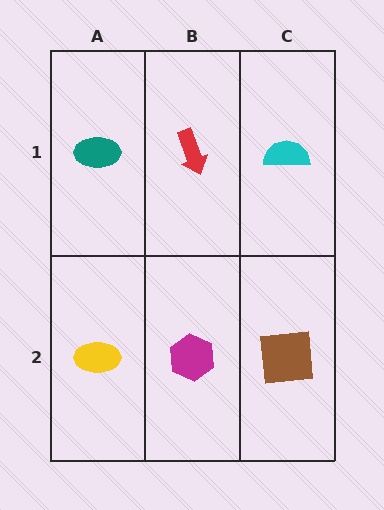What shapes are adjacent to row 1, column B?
A magenta hexagon (row 2, column B), a teal ellipse (row 1, column A), a cyan semicircle (row 1, column C).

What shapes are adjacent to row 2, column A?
A teal ellipse (row 1, column A), a magenta hexagon (row 2, column B).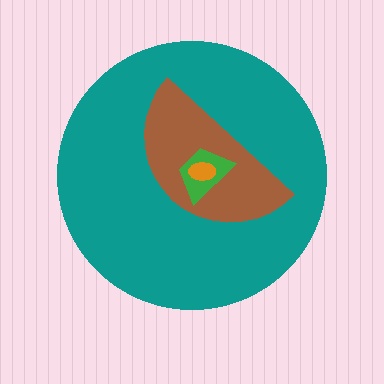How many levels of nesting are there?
4.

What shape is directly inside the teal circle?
The brown semicircle.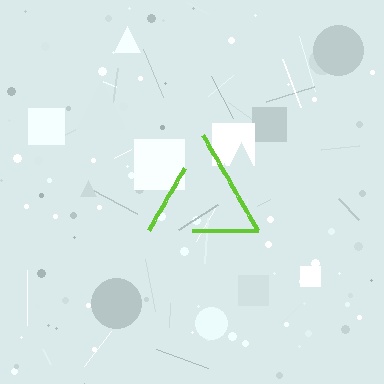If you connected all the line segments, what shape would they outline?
They would outline a triangle.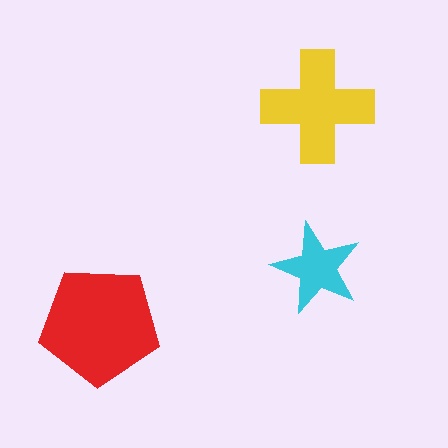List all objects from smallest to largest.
The cyan star, the yellow cross, the red pentagon.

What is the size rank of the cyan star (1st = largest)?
3rd.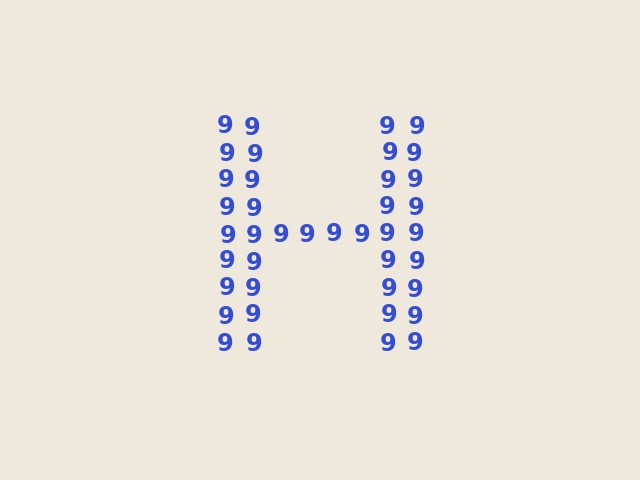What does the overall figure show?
The overall figure shows the letter H.